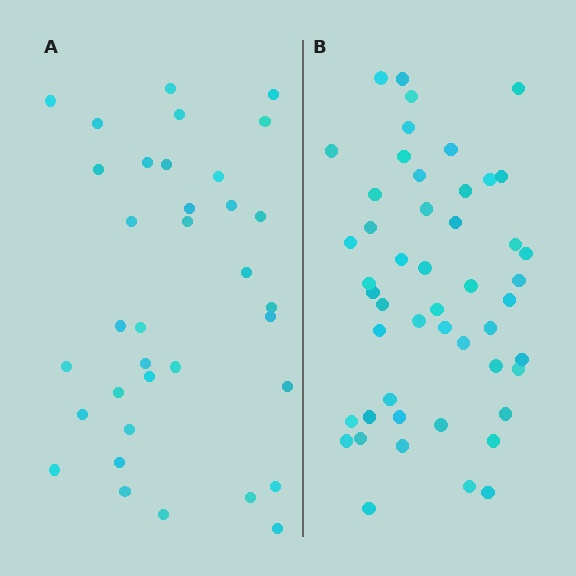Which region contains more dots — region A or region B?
Region B (the right region) has more dots.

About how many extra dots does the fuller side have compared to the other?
Region B has approximately 15 more dots than region A.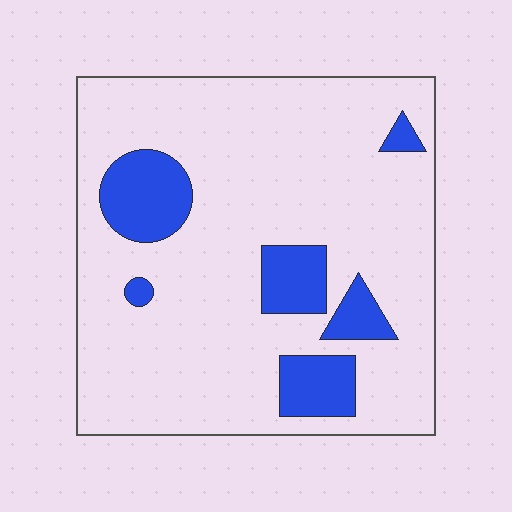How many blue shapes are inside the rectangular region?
6.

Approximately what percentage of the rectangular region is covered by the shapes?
Approximately 15%.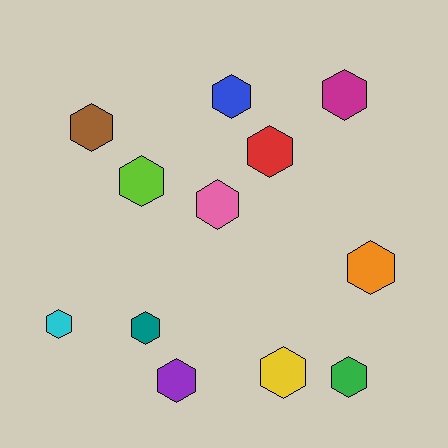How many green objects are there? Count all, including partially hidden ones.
There is 1 green object.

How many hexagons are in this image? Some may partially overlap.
There are 12 hexagons.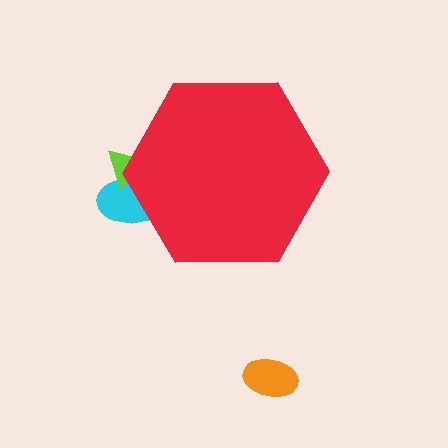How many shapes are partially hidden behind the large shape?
2 shapes are partially hidden.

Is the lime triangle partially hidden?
Yes, the lime triangle is partially hidden behind the red hexagon.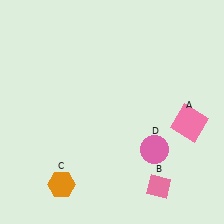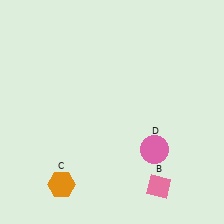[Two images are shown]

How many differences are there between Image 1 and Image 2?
There is 1 difference between the two images.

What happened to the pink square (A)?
The pink square (A) was removed in Image 2. It was in the bottom-right area of Image 1.